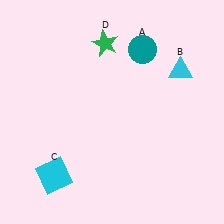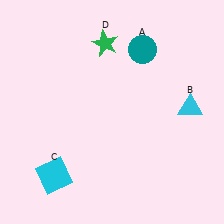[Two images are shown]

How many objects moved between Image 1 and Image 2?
1 object moved between the two images.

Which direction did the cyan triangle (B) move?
The cyan triangle (B) moved down.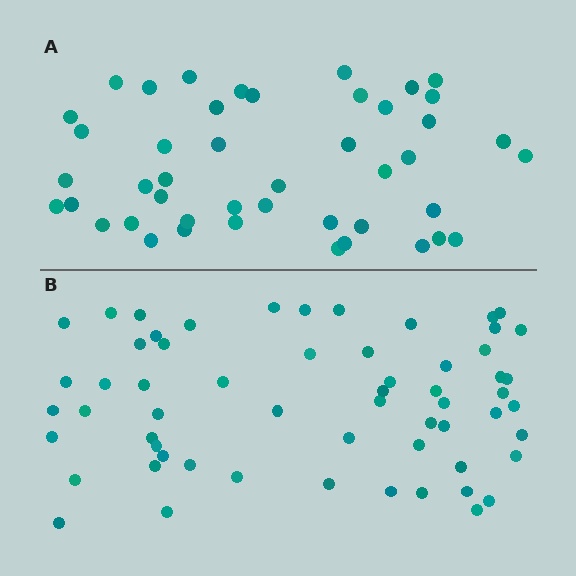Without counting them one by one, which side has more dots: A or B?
Region B (the bottom region) has more dots.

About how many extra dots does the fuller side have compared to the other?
Region B has approximately 15 more dots than region A.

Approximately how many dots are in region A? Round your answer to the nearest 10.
About 40 dots. (The exact count is 45, which rounds to 40.)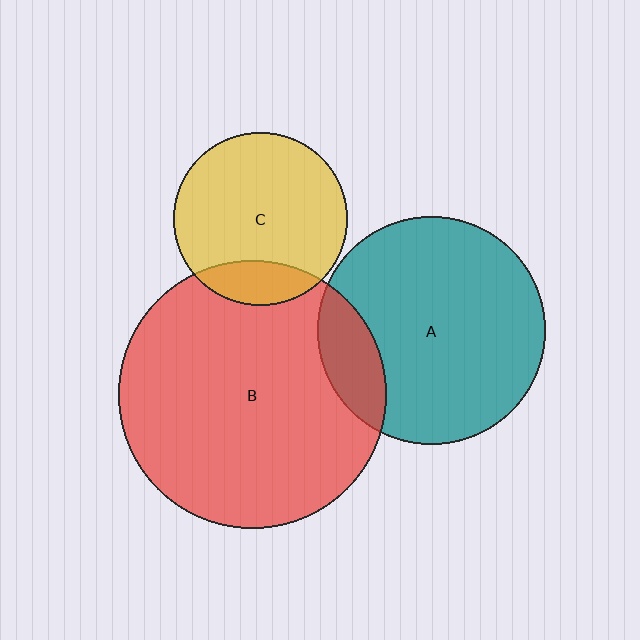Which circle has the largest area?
Circle B (red).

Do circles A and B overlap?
Yes.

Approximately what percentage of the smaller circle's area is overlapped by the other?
Approximately 15%.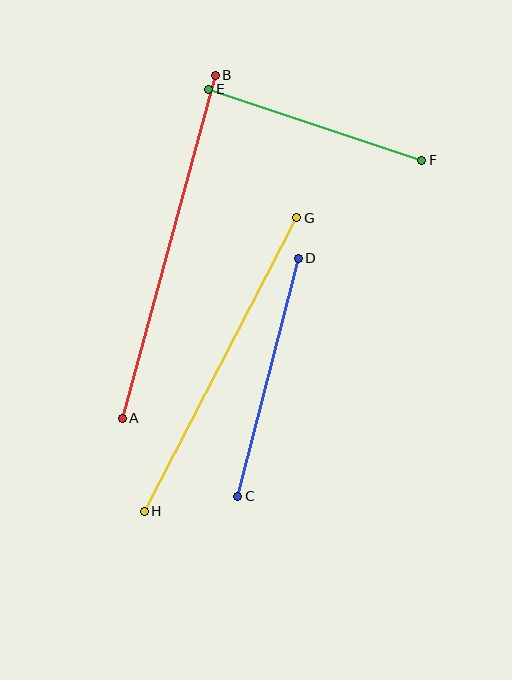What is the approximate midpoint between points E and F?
The midpoint is at approximately (315, 125) pixels.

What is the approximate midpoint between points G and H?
The midpoint is at approximately (221, 365) pixels.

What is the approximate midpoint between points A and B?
The midpoint is at approximately (169, 247) pixels.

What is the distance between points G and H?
The distance is approximately 331 pixels.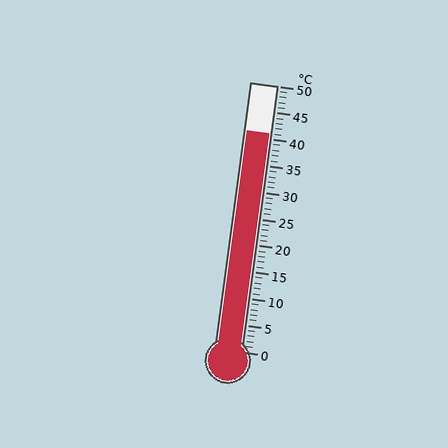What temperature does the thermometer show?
The thermometer shows approximately 41°C.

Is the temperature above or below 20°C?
The temperature is above 20°C.